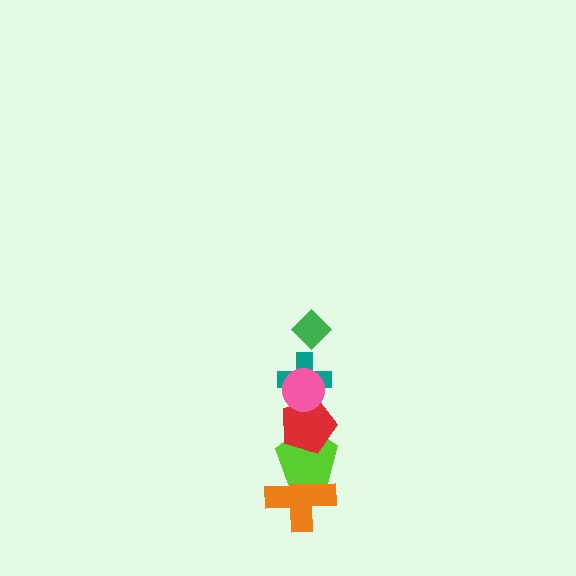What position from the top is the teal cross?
The teal cross is 3rd from the top.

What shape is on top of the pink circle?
The green diamond is on top of the pink circle.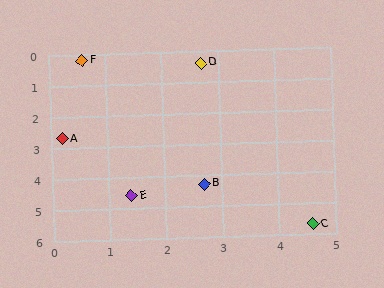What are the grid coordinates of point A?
Point A is at approximately (0.2, 2.7).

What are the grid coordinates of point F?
Point F is at approximately (0.6, 0.2).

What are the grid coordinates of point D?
Point D is at approximately (2.7, 0.4).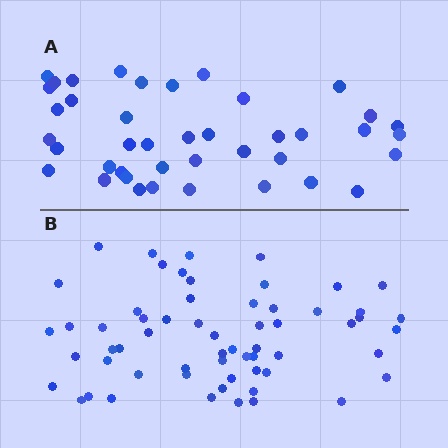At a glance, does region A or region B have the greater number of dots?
Region B (the bottom region) has more dots.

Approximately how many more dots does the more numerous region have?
Region B has approximately 20 more dots than region A.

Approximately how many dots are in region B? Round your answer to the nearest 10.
About 60 dots.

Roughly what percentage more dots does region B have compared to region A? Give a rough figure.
About 45% more.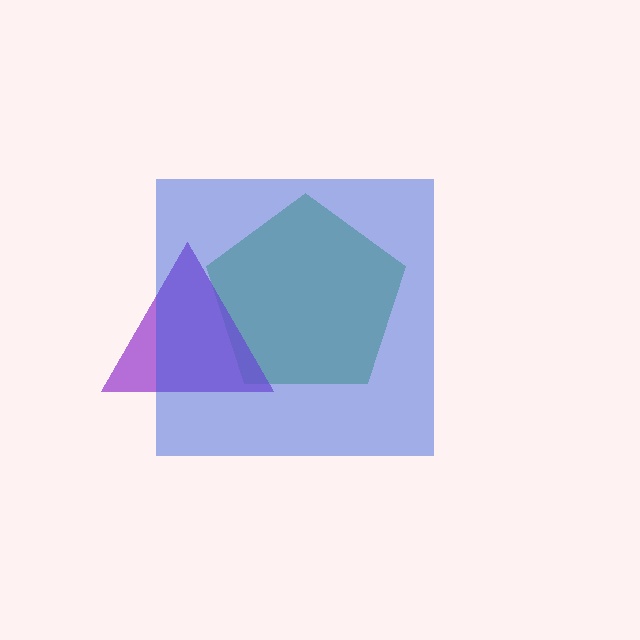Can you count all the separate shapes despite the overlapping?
Yes, there are 3 separate shapes.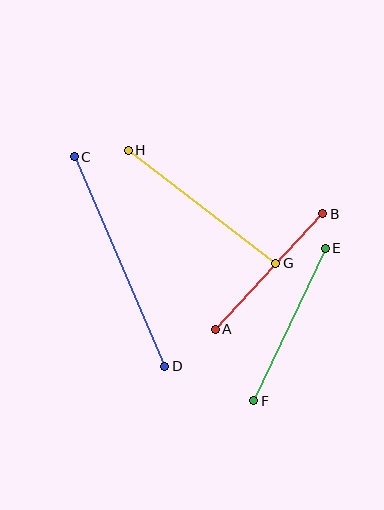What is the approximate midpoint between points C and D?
The midpoint is at approximately (120, 261) pixels.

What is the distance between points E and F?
The distance is approximately 169 pixels.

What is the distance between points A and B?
The distance is approximately 158 pixels.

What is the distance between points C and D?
The distance is approximately 228 pixels.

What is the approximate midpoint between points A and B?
The midpoint is at approximately (269, 272) pixels.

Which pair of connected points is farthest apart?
Points C and D are farthest apart.